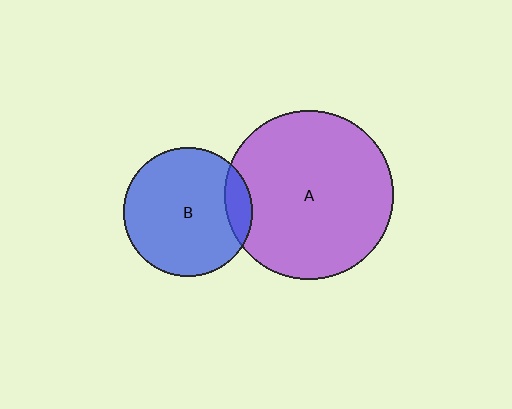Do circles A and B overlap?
Yes.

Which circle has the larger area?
Circle A (purple).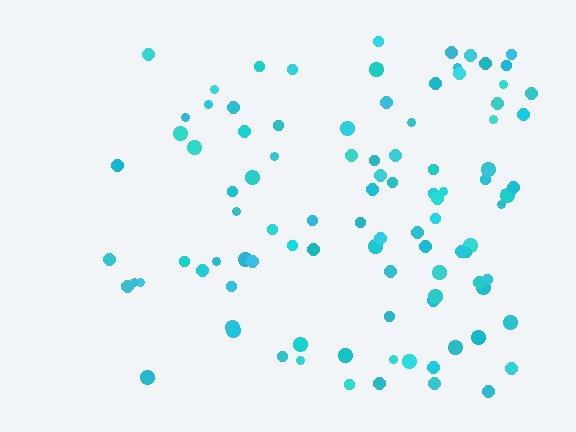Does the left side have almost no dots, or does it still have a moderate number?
Still a moderate number, just noticeably fewer than the right.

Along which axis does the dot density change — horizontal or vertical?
Horizontal.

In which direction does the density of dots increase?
From left to right, with the right side densest.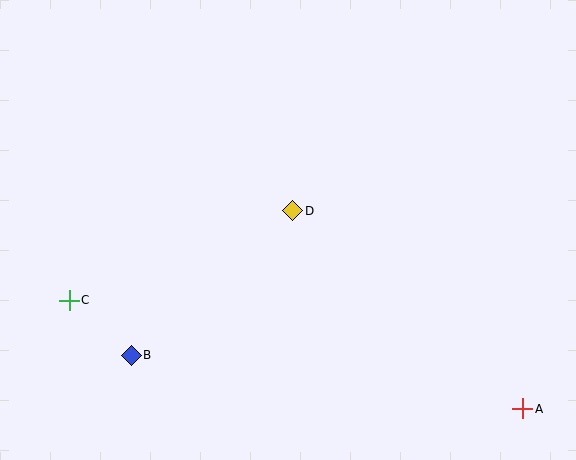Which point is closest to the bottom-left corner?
Point B is closest to the bottom-left corner.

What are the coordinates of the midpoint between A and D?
The midpoint between A and D is at (408, 310).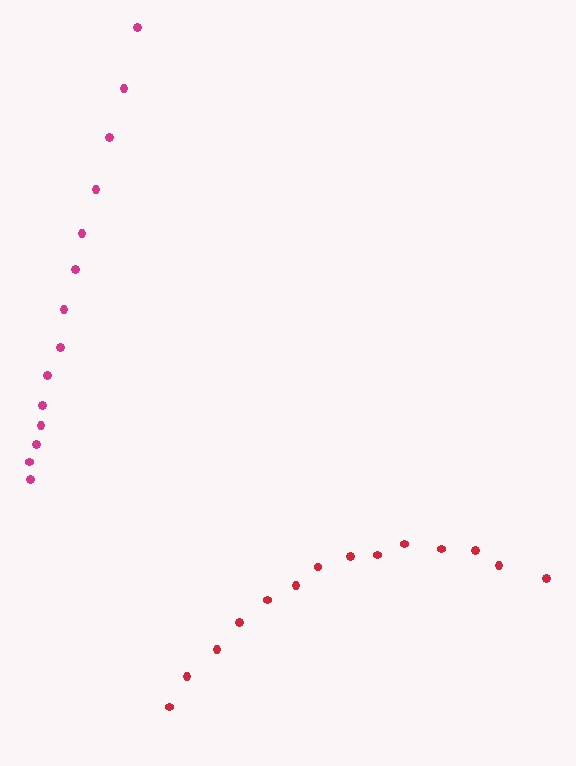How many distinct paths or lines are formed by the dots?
There are 2 distinct paths.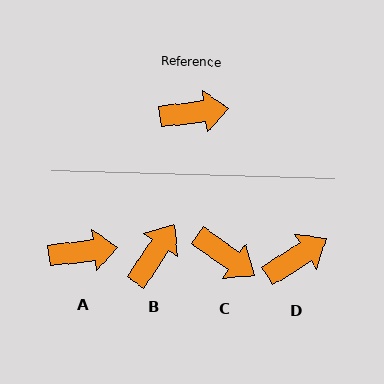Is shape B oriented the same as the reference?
No, it is off by about 50 degrees.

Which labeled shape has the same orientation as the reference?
A.